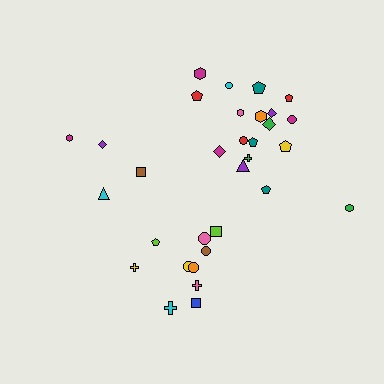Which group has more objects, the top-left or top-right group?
The top-right group.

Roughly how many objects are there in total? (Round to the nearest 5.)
Roughly 30 objects in total.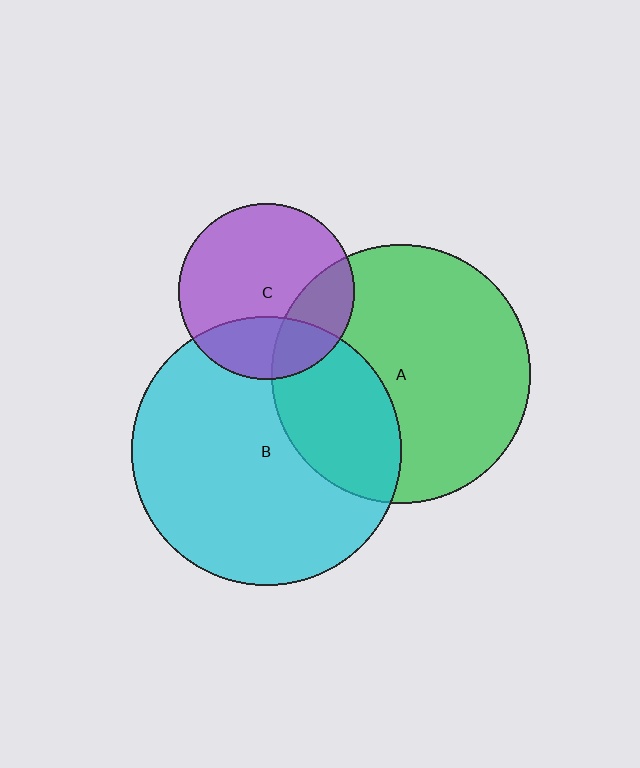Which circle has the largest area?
Circle B (cyan).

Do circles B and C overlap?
Yes.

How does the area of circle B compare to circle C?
Approximately 2.3 times.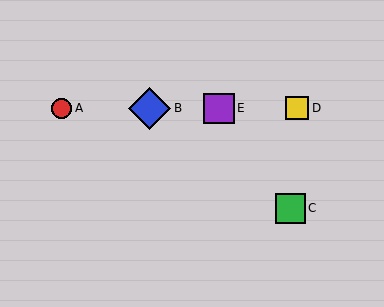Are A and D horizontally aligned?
Yes, both are at y≈108.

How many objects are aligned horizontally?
4 objects (A, B, D, E) are aligned horizontally.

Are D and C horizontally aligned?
No, D is at y≈108 and C is at y≈208.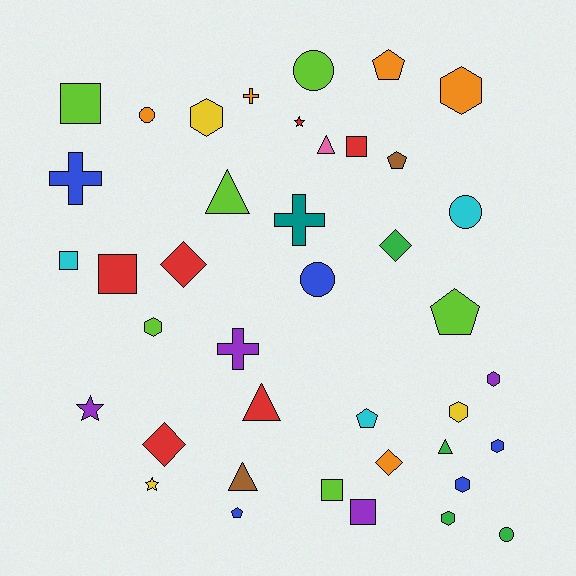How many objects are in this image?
There are 40 objects.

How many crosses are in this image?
There are 4 crosses.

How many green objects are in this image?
There are 4 green objects.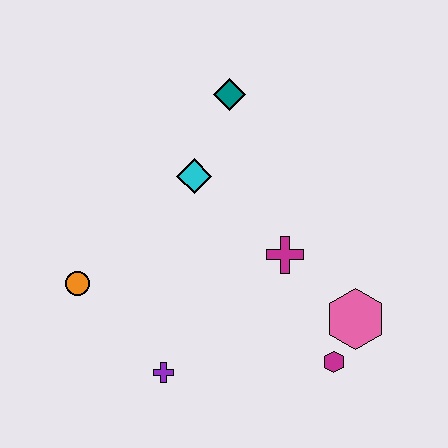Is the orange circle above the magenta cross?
No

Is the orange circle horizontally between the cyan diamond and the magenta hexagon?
No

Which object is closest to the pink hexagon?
The magenta hexagon is closest to the pink hexagon.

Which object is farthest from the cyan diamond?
The magenta hexagon is farthest from the cyan diamond.